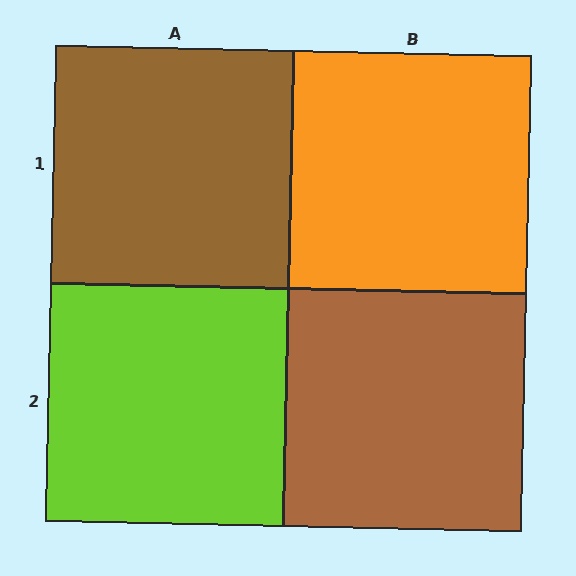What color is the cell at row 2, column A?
Lime.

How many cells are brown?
2 cells are brown.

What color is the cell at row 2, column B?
Brown.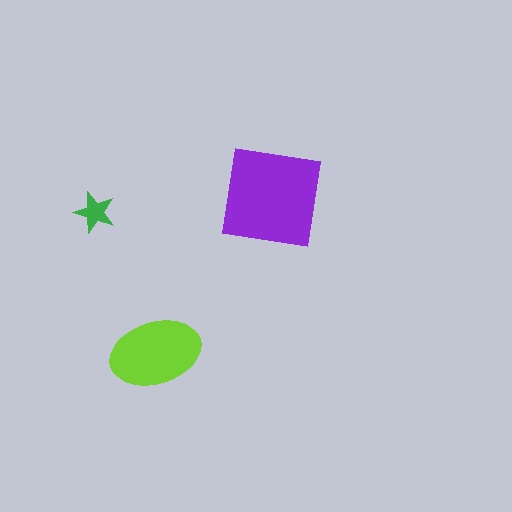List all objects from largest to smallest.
The purple square, the lime ellipse, the green star.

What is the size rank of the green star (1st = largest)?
3rd.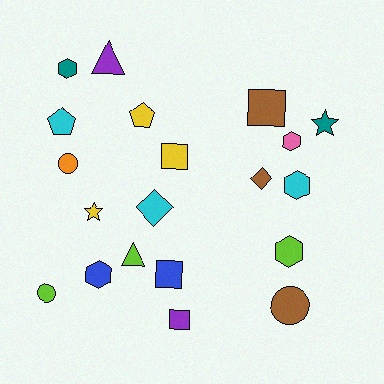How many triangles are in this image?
There are 2 triangles.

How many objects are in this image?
There are 20 objects.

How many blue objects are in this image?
There are 2 blue objects.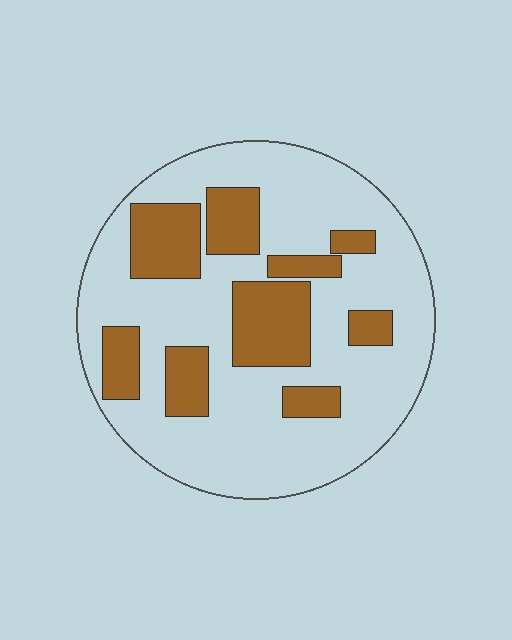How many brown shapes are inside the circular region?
9.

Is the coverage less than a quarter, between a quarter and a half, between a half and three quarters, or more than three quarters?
Between a quarter and a half.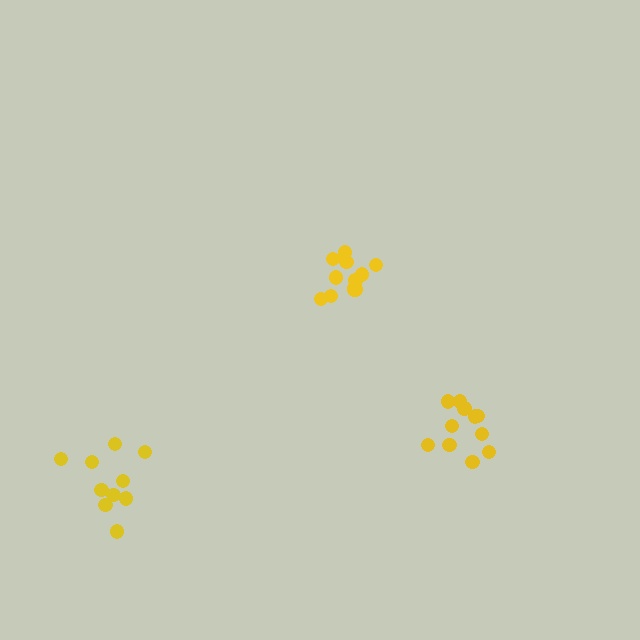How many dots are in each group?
Group 1: 12 dots, Group 2: 10 dots, Group 3: 11 dots (33 total).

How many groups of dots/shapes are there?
There are 3 groups.